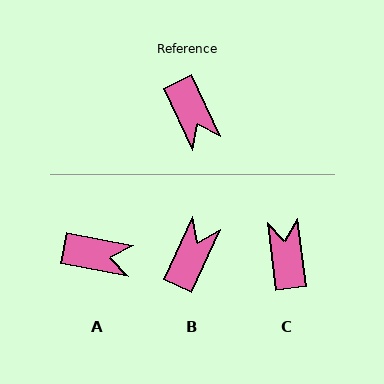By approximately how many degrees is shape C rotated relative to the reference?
Approximately 162 degrees counter-clockwise.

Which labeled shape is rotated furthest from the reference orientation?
C, about 162 degrees away.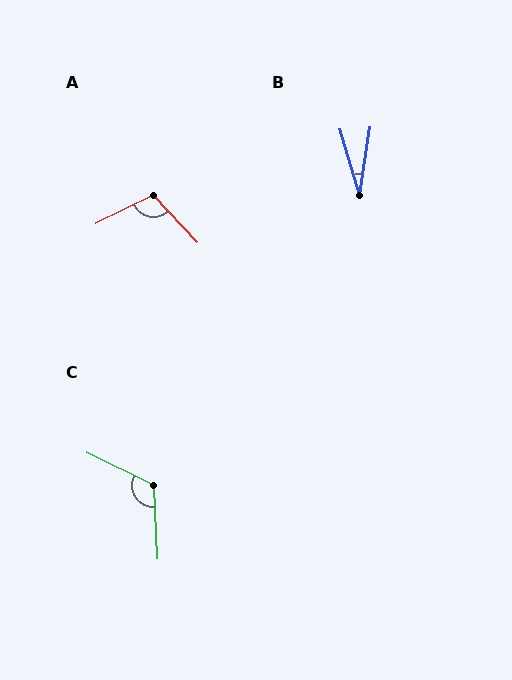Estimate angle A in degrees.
Approximately 106 degrees.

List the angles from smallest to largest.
B (25°), A (106°), C (119°).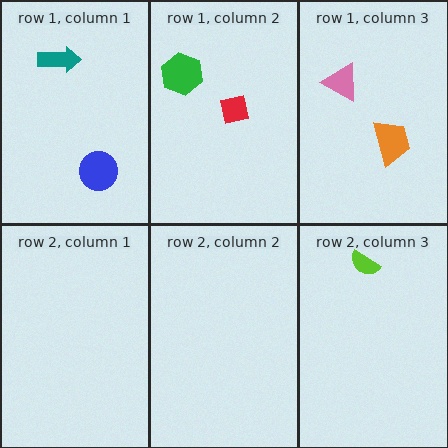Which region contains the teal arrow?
The row 1, column 1 region.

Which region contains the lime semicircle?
The row 2, column 3 region.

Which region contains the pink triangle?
The row 1, column 3 region.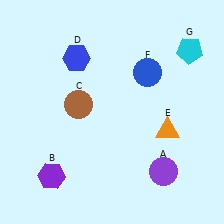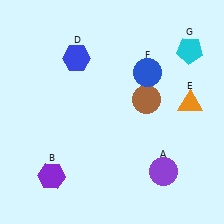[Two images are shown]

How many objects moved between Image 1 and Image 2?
2 objects moved between the two images.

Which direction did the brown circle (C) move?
The brown circle (C) moved right.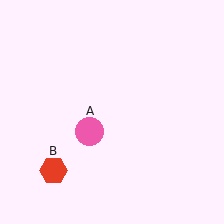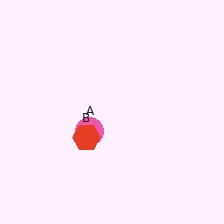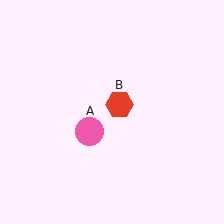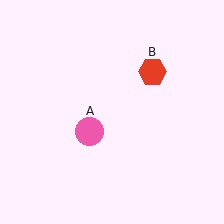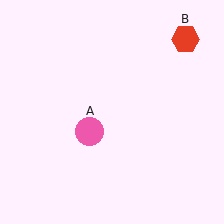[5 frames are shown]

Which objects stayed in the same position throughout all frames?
Pink circle (object A) remained stationary.